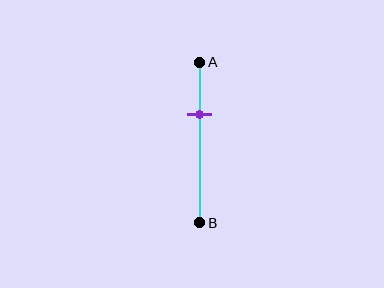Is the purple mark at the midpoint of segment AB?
No, the mark is at about 35% from A, not at the 50% midpoint.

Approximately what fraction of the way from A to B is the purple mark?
The purple mark is approximately 35% of the way from A to B.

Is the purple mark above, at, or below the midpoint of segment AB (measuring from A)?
The purple mark is above the midpoint of segment AB.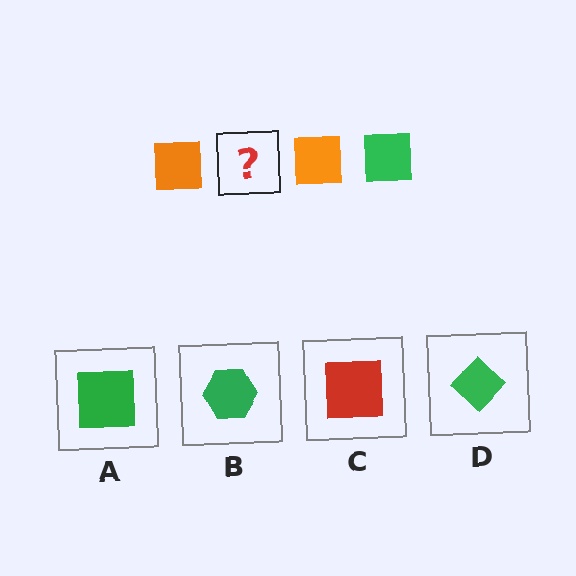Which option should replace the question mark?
Option A.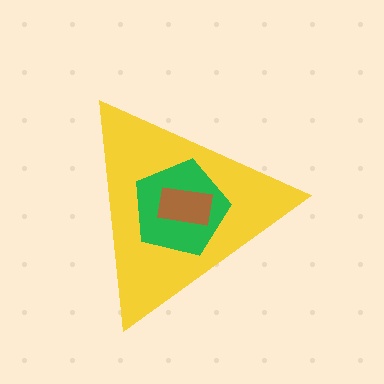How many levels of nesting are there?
3.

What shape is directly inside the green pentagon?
The brown rectangle.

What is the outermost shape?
The yellow triangle.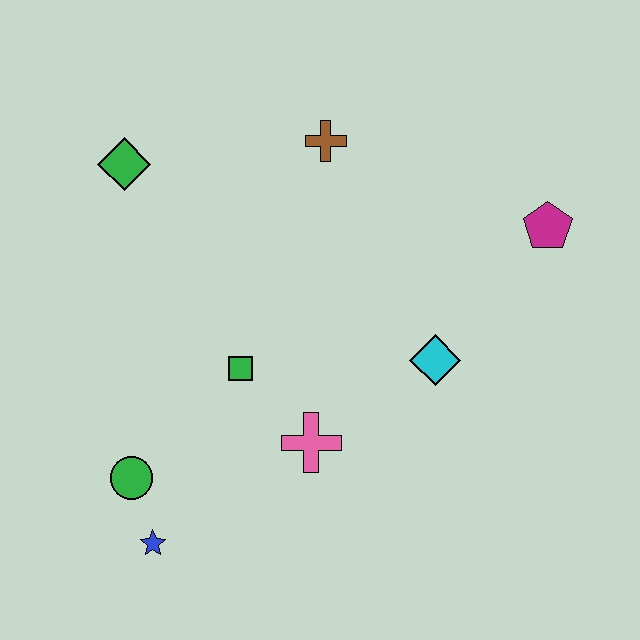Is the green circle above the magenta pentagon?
No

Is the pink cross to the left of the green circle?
No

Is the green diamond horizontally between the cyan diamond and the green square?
No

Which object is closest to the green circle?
The blue star is closest to the green circle.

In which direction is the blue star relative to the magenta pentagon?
The blue star is to the left of the magenta pentagon.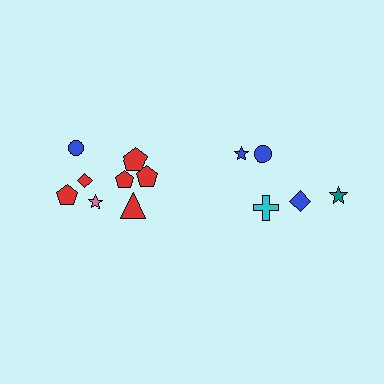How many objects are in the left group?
There are 8 objects.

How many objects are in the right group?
There are 5 objects.